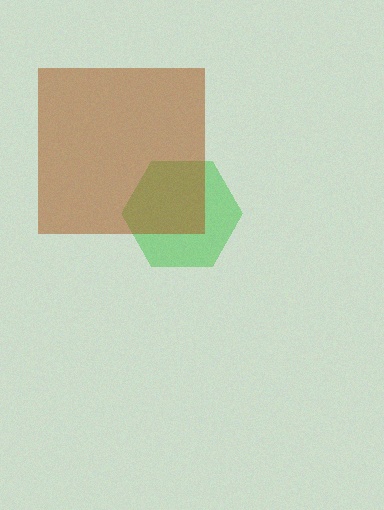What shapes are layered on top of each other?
The layered shapes are: a green hexagon, a brown square.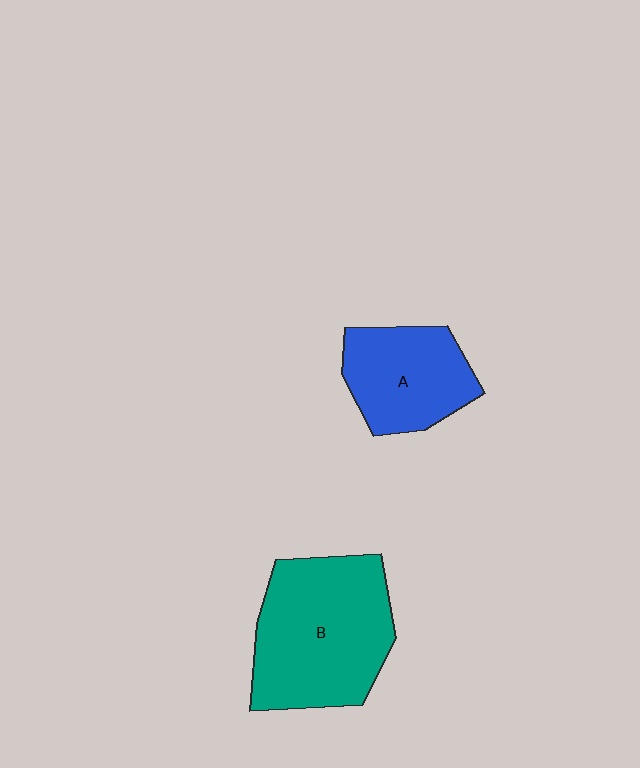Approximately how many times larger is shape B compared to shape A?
Approximately 1.6 times.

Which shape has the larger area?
Shape B (teal).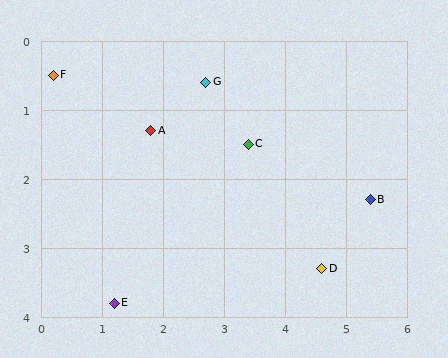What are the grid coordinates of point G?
Point G is at approximately (2.7, 0.6).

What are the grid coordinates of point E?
Point E is at approximately (1.2, 3.8).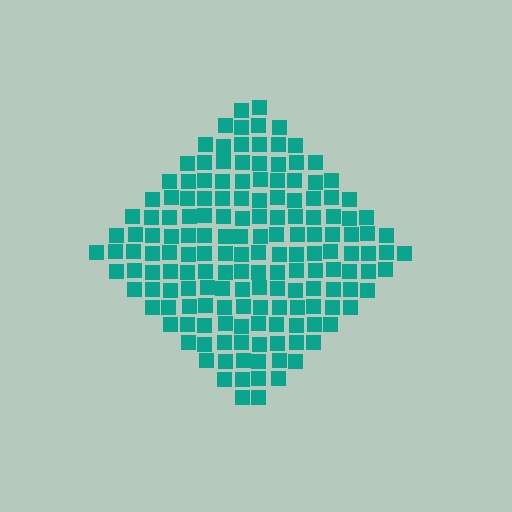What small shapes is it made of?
It is made of small squares.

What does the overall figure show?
The overall figure shows a diamond.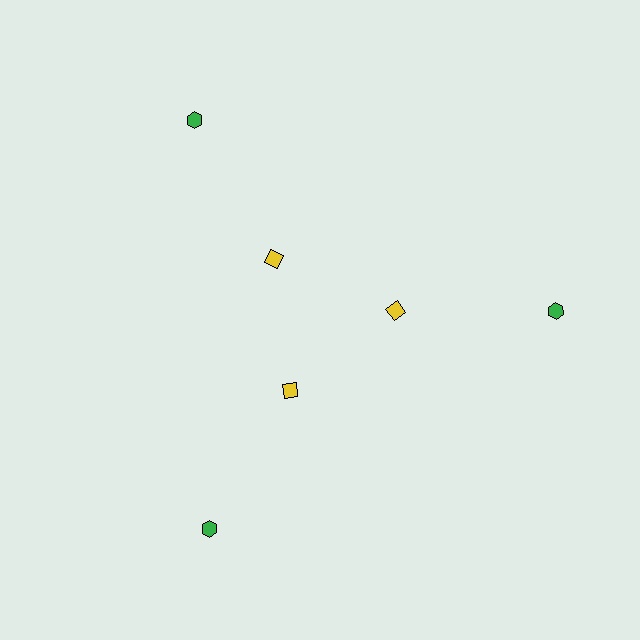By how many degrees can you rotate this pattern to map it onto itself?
The pattern maps onto itself every 120 degrees of rotation.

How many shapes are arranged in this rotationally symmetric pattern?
There are 6 shapes, arranged in 3 groups of 2.